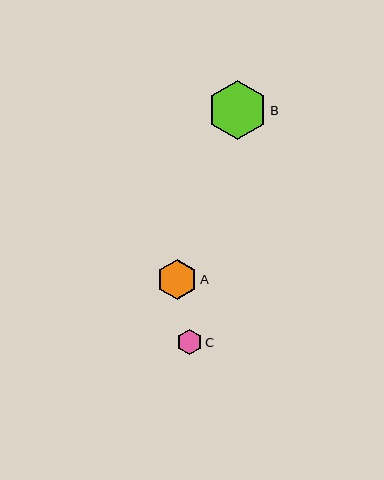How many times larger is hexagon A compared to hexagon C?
Hexagon A is approximately 1.6 times the size of hexagon C.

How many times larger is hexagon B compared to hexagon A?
Hexagon B is approximately 1.5 times the size of hexagon A.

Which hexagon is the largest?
Hexagon B is the largest with a size of approximately 59 pixels.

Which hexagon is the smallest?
Hexagon C is the smallest with a size of approximately 26 pixels.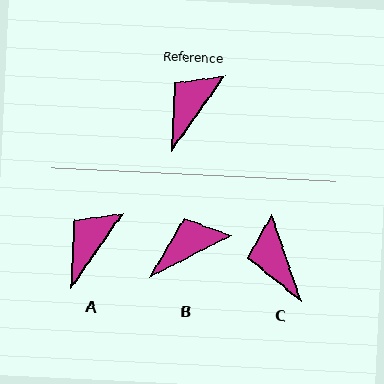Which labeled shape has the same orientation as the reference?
A.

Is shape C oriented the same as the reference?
No, it is off by about 54 degrees.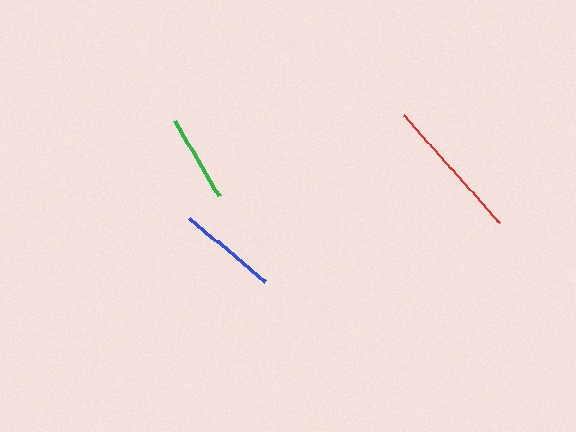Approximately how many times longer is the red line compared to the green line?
The red line is approximately 1.7 times the length of the green line.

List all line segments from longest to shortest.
From longest to shortest: red, blue, green.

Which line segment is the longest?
The red line is the longest at approximately 144 pixels.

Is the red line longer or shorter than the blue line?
The red line is longer than the blue line.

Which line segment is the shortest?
The green line is the shortest at approximately 87 pixels.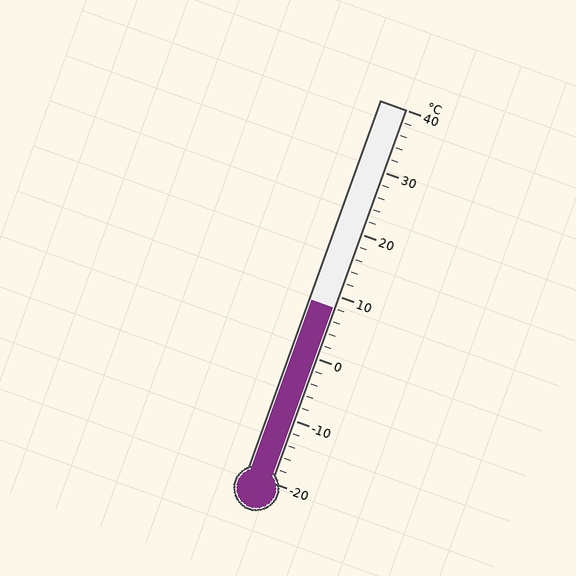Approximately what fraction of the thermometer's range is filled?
The thermometer is filled to approximately 45% of its range.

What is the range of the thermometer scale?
The thermometer scale ranges from -20°C to 40°C.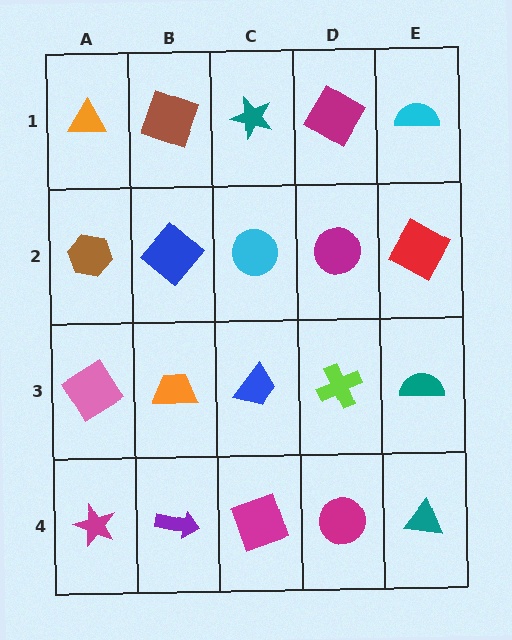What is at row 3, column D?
A lime cross.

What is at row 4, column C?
A magenta square.